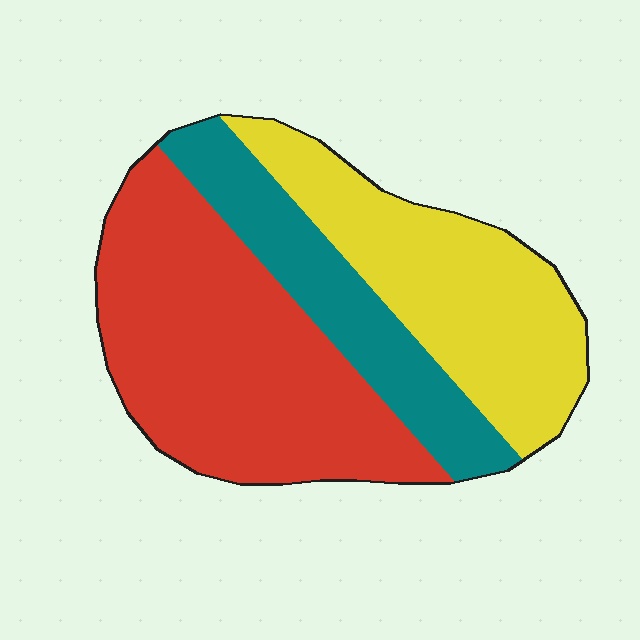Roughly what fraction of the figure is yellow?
Yellow covers around 30% of the figure.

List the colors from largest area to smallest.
From largest to smallest: red, yellow, teal.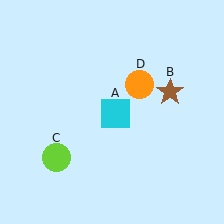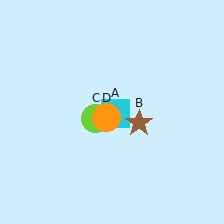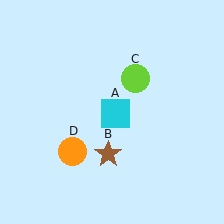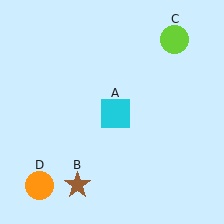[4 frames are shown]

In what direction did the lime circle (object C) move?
The lime circle (object C) moved up and to the right.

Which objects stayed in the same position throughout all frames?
Cyan square (object A) remained stationary.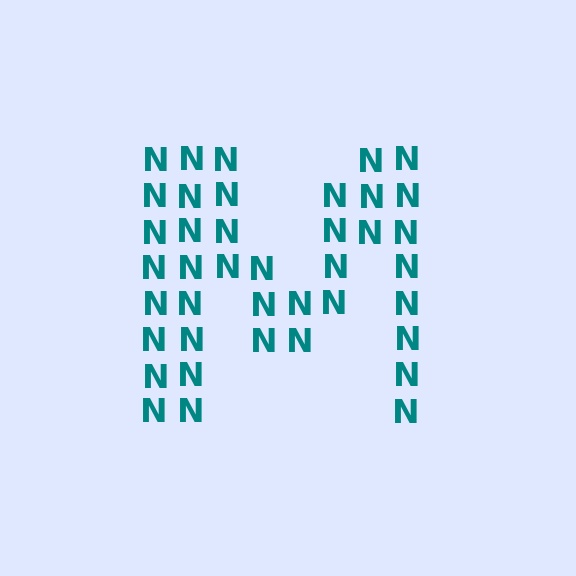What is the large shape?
The large shape is the letter M.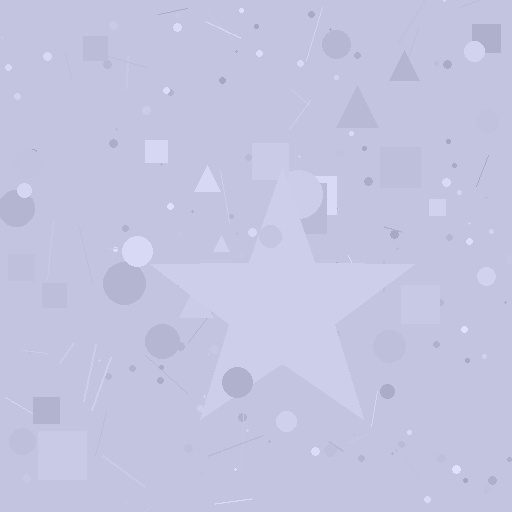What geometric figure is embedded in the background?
A star is embedded in the background.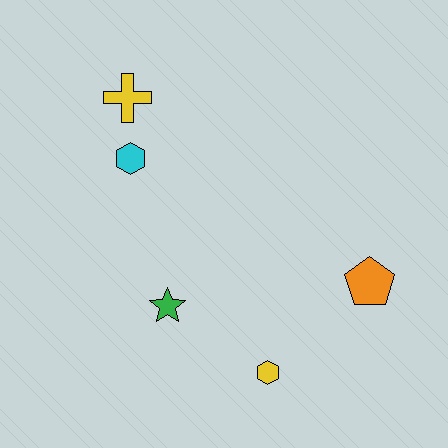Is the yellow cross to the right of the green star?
No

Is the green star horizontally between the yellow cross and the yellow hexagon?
Yes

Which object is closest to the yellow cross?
The cyan hexagon is closest to the yellow cross.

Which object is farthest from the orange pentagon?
The yellow cross is farthest from the orange pentagon.